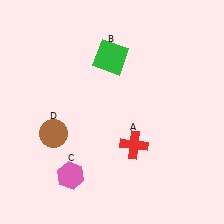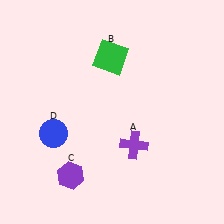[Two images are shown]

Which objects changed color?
A changed from red to purple. C changed from pink to purple. D changed from brown to blue.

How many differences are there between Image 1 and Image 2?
There are 3 differences between the two images.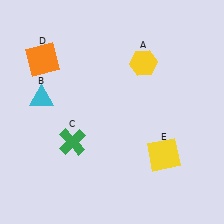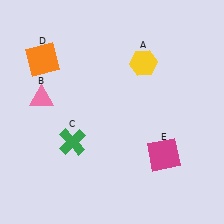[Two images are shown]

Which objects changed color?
B changed from cyan to pink. E changed from yellow to magenta.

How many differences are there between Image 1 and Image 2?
There are 2 differences between the two images.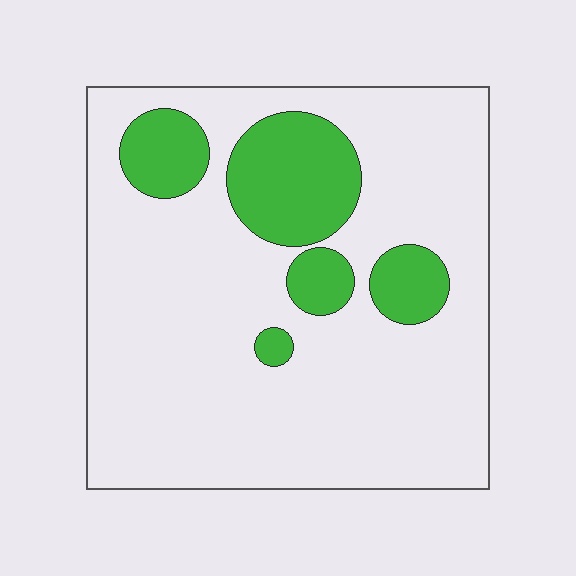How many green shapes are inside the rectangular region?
5.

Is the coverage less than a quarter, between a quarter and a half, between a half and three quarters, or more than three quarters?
Less than a quarter.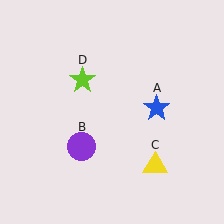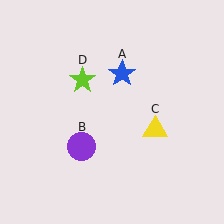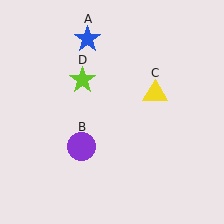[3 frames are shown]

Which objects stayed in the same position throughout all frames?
Purple circle (object B) and lime star (object D) remained stationary.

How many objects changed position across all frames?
2 objects changed position: blue star (object A), yellow triangle (object C).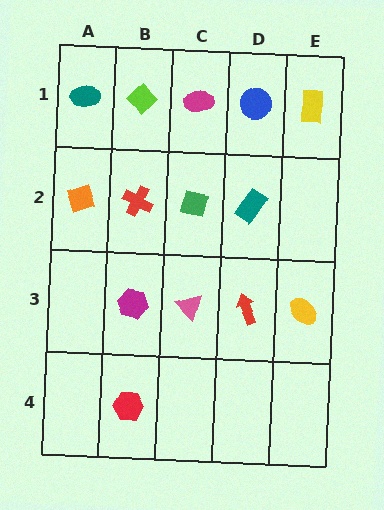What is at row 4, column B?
A red hexagon.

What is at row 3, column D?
A red arrow.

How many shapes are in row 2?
4 shapes.